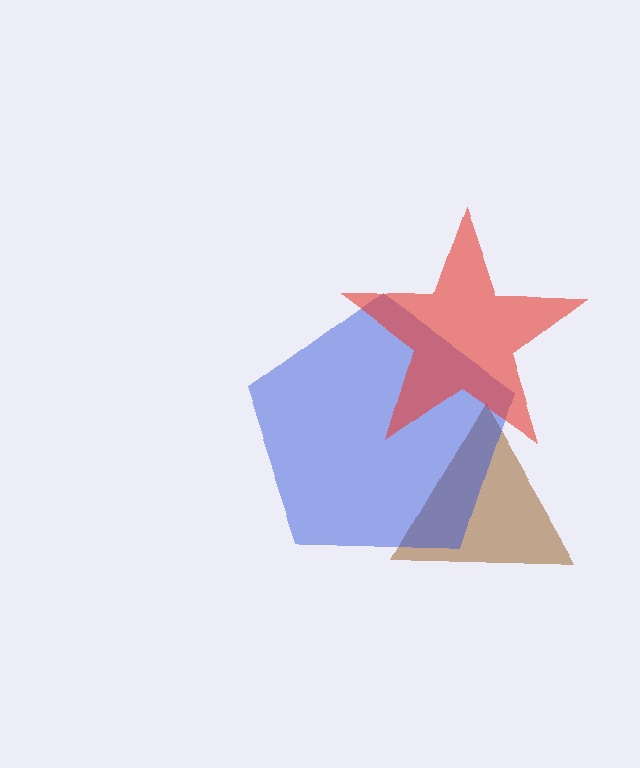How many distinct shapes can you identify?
There are 3 distinct shapes: a brown triangle, a blue pentagon, a red star.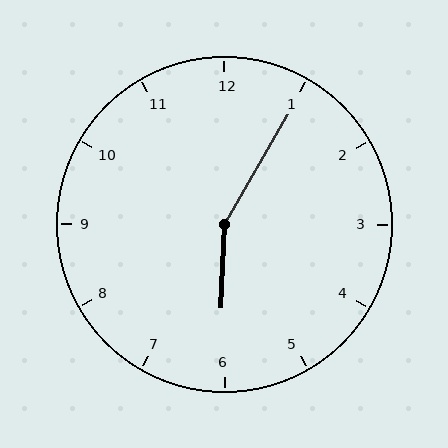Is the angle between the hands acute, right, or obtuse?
It is obtuse.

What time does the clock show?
6:05.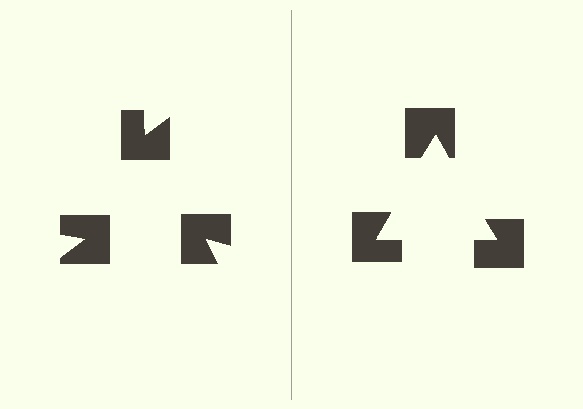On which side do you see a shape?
An illusory triangle appears on the right side. On the left side the wedge cuts are rotated, so no coherent shape forms.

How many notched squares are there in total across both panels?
6 — 3 on each side.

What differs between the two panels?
The notched squares are positioned identically on both sides; only the wedge orientations differ. On the right they align to a triangle; on the left they are misaligned.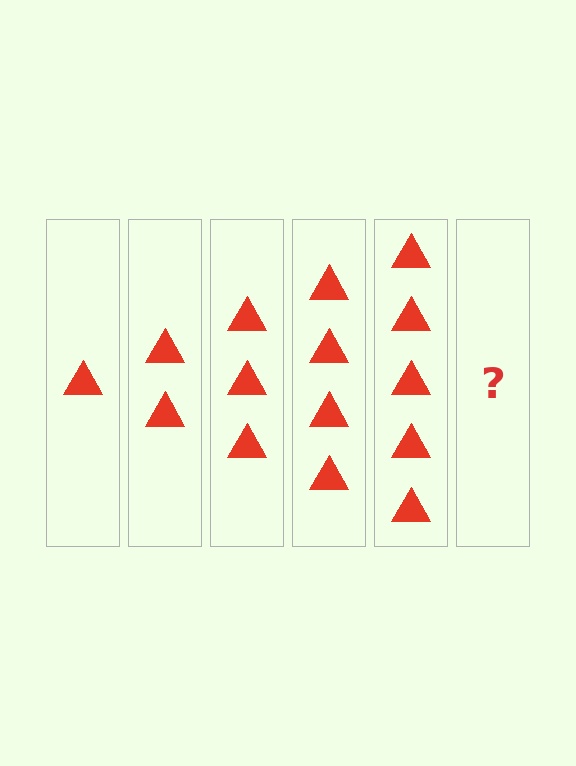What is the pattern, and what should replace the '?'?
The pattern is that each step adds one more triangle. The '?' should be 6 triangles.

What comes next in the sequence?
The next element should be 6 triangles.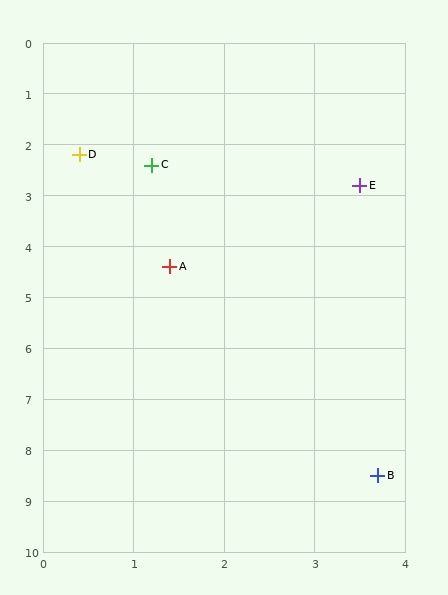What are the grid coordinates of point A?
Point A is at approximately (1.4, 4.4).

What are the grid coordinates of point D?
Point D is at approximately (0.4, 2.2).